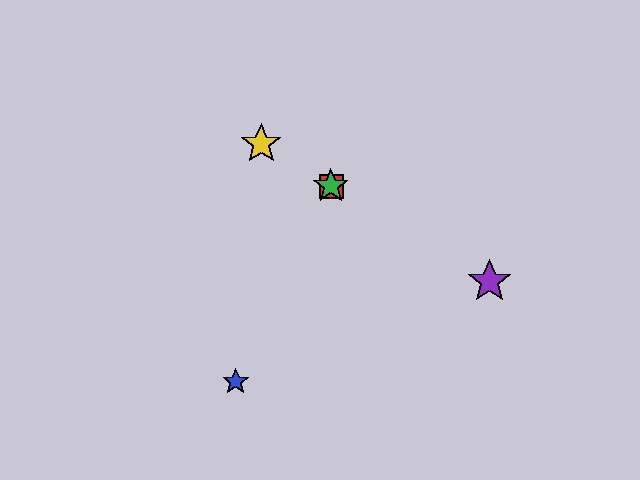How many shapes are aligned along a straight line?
4 shapes (the red square, the green star, the yellow star, the purple star) are aligned along a straight line.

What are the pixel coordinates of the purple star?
The purple star is at (489, 282).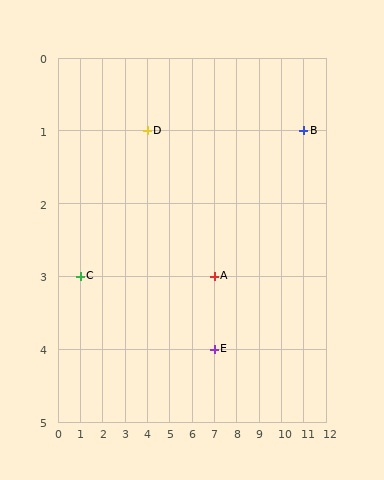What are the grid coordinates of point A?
Point A is at grid coordinates (7, 3).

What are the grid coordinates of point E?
Point E is at grid coordinates (7, 4).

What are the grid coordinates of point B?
Point B is at grid coordinates (11, 1).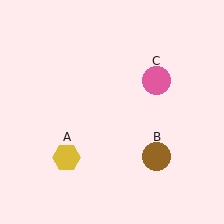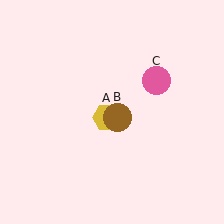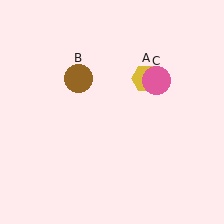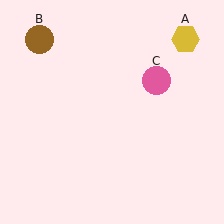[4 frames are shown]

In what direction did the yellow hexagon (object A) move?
The yellow hexagon (object A) moved up and to the right.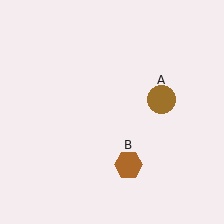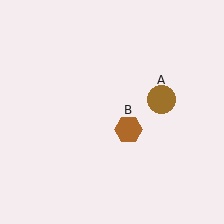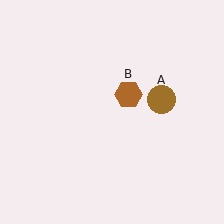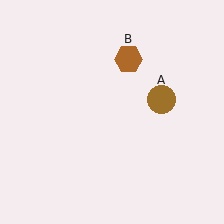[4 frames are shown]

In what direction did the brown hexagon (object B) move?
The brown hexagon (object B) moved up.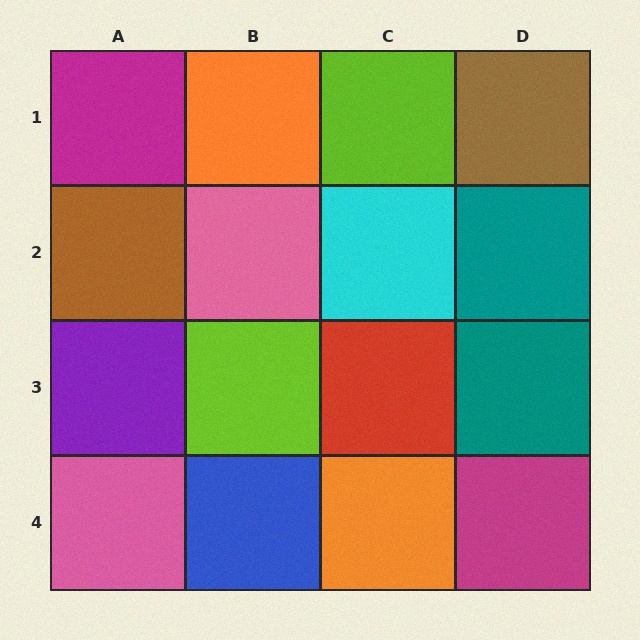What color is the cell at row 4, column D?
Magenta.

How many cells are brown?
2 cells are brown.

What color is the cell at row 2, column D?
Teal.